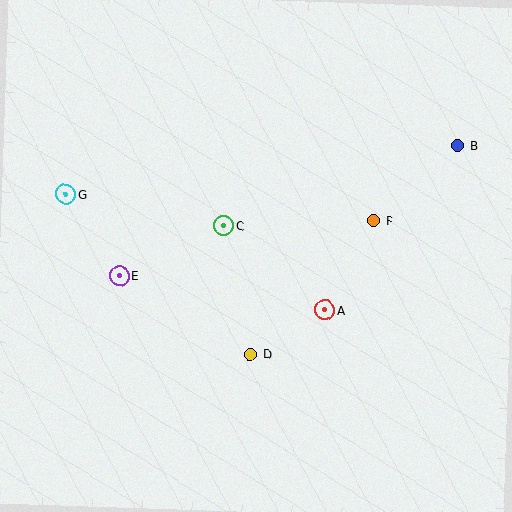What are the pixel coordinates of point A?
Point A is at (325, 310).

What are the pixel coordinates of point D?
Point D is at (250, 354).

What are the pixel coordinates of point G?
Point G is at (66, 194).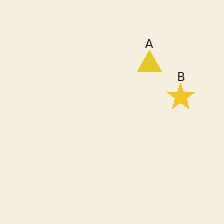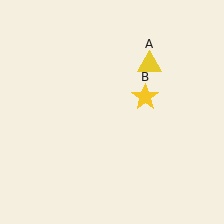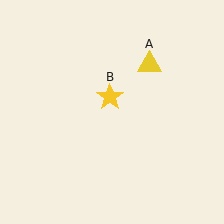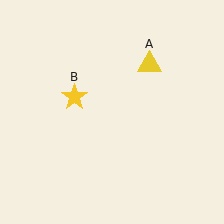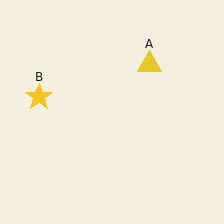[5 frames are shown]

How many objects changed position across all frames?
1 object changed position: yellow star (object B).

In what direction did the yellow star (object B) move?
The yellow star (object B) moved left.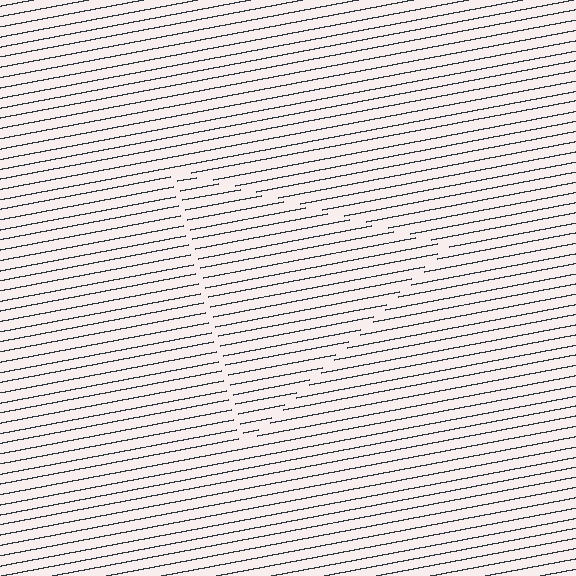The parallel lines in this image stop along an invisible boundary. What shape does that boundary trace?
An illusory triangle. The interior of the shape contains the same grating, shifted by half a period — the contour is defined by the phase discontinuity where line-ends from the inner and outer gratings abut.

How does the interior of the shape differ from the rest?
The interior of the shape contains the same grating, shifted by half a period — the contour is defined by the phase discontinuity where line-ends from the inner and outer gratings abut.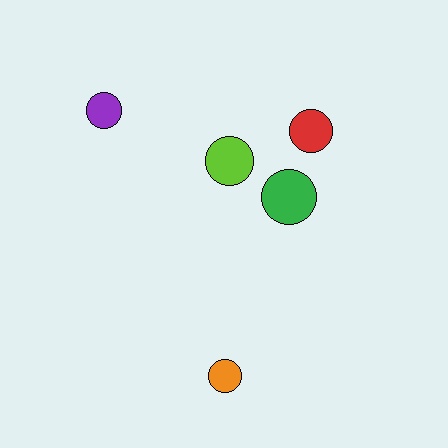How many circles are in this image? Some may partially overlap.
There are 5 circles.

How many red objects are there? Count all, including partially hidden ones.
There is 1 red object.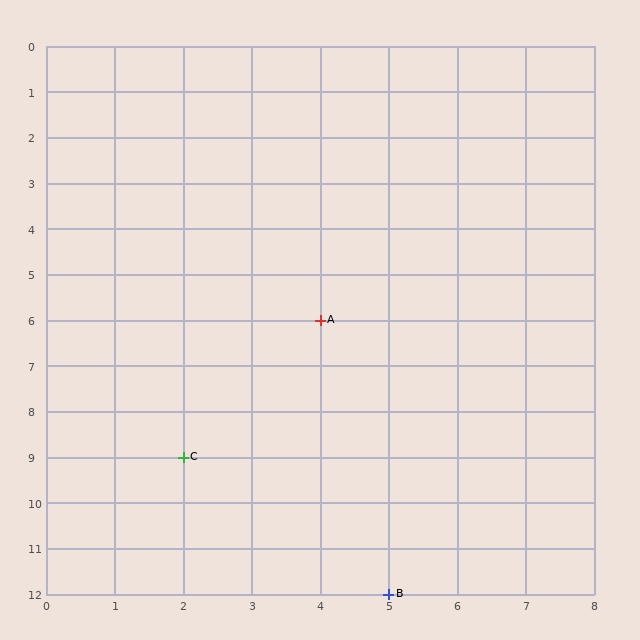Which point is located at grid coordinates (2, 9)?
Point C is at (2, 9).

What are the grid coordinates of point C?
Point C is at grid coordinates (2, 9).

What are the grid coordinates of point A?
Point A is at grid coordinates (4, 6).